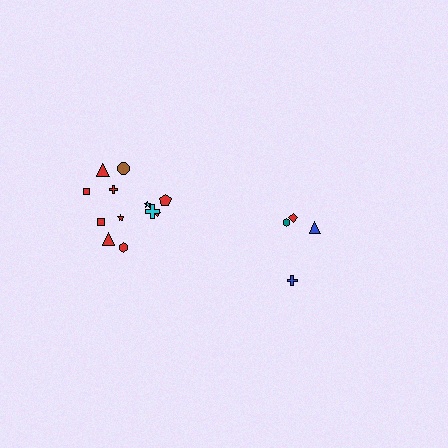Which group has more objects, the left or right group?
The left group.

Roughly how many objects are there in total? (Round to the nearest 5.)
Roughly 15 objects in total.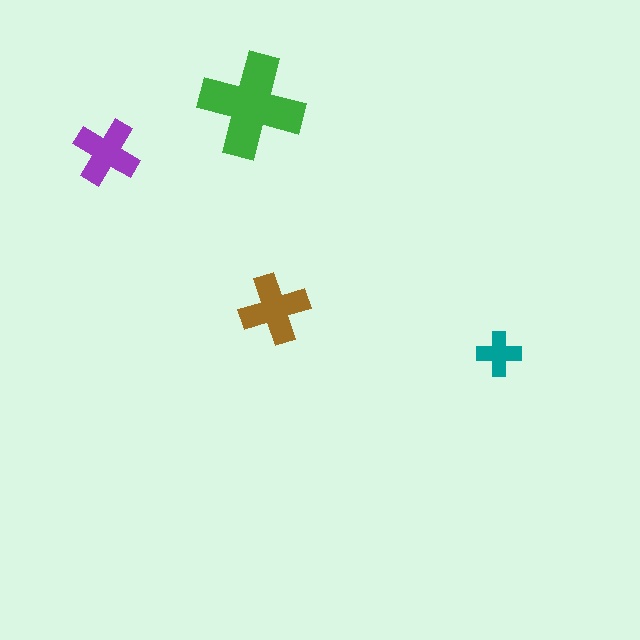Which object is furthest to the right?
The teal cross is rightmost.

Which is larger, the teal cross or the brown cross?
The brown one.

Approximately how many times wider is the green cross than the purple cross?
About 1.5 times wider.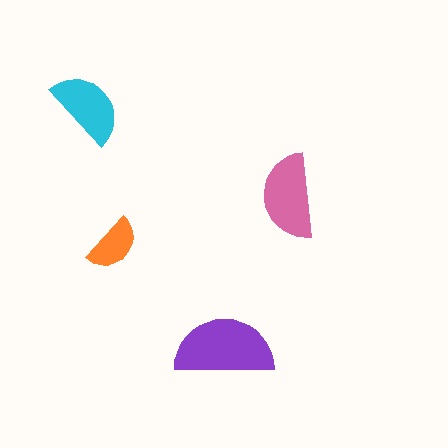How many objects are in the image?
There are 4 objects in the image.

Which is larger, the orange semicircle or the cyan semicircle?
The cyan one.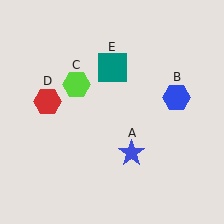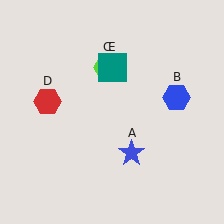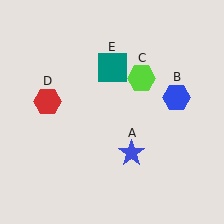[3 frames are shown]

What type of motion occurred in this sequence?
The lime hexagon (object C) rotated clockwise around the center of the scene.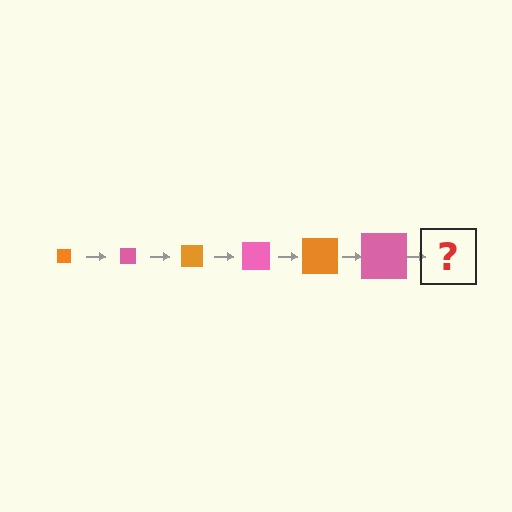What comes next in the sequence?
The next element should be an orange square, larger than the previous one.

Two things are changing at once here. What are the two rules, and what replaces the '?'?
The two rules are that the square grows larger each step and the color cycles through orange and pink. The '?' should be an orange square, larger than the previous one.